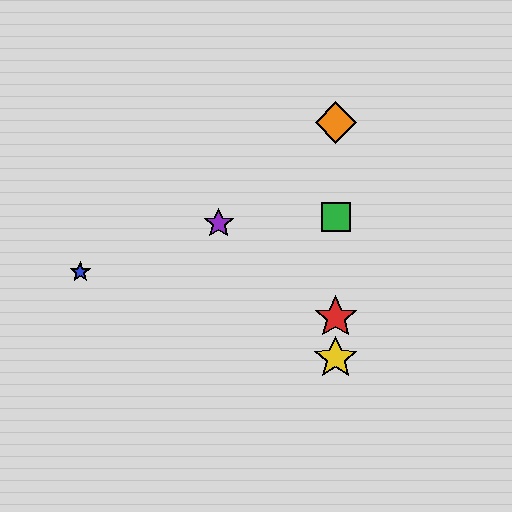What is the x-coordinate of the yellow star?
The yellow star is at x≈336.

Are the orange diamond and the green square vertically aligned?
Yes, both are at x≈336.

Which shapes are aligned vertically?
The red star, the green square, the yellow star, the orange diamond are aligned vertically.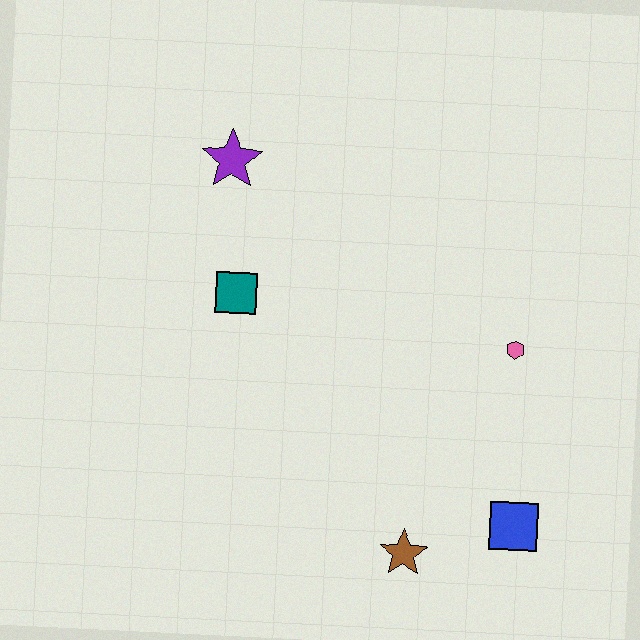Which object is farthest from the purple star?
The blue square is farthest from the purple star.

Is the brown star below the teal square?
Yes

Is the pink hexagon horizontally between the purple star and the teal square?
No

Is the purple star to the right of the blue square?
No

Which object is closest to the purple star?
The teal square is closest to the purple star.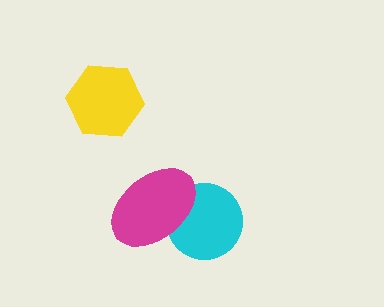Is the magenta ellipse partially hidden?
No, no other shape covers it.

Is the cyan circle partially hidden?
Yes, it is partially covered by another shape.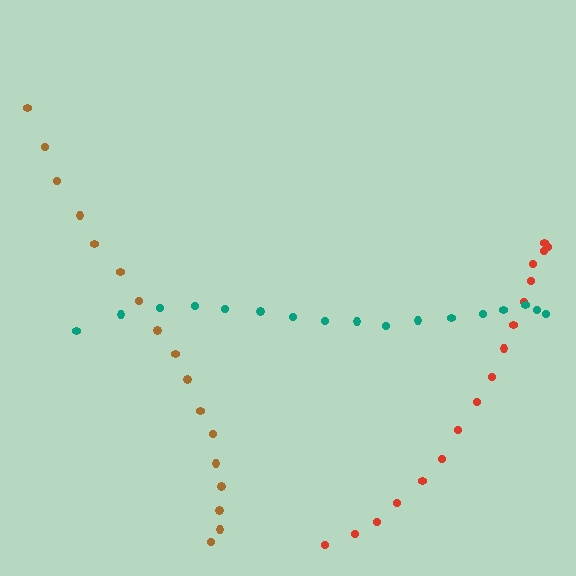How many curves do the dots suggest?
There are 3 distinct paths.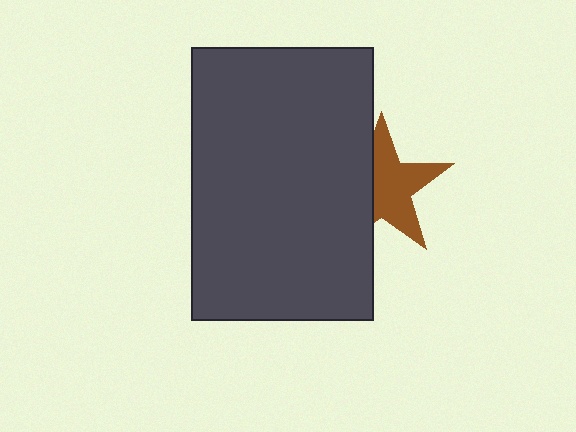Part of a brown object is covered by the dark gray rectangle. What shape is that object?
It is a star.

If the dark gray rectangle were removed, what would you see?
You would see the complete brown star.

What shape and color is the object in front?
The object in front is a dark gray rectangle.